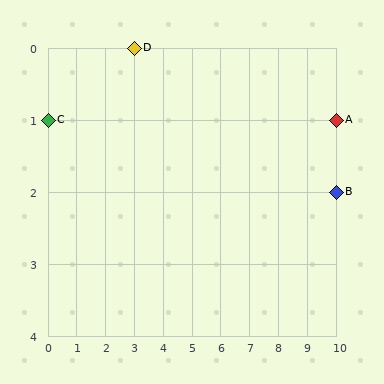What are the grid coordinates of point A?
Point A is at grid coordinates (10, 1).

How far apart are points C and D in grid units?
Points C and D are 3 columns and 1 row apart (about 3.2 grid units diagonally).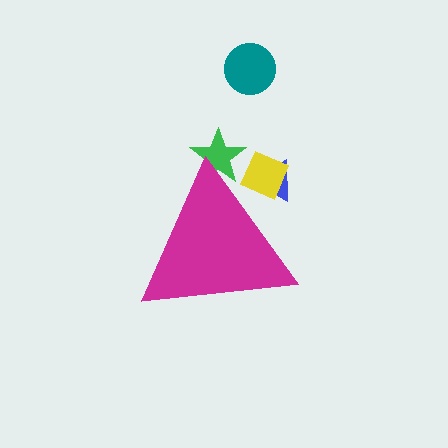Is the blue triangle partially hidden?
Yes, the blue triangle is partially hidden behind the magenta triangle.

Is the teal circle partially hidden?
No, the teal circle is fully visible.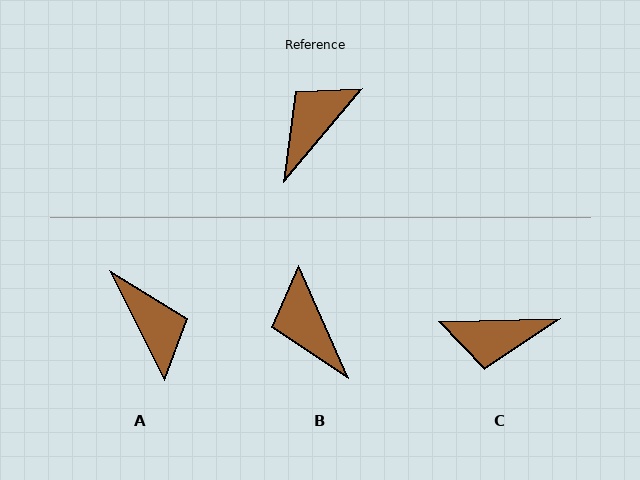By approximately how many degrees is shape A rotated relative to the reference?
Approximately 114 degrees clockwise.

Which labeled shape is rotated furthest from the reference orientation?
C, about 131 degrees away.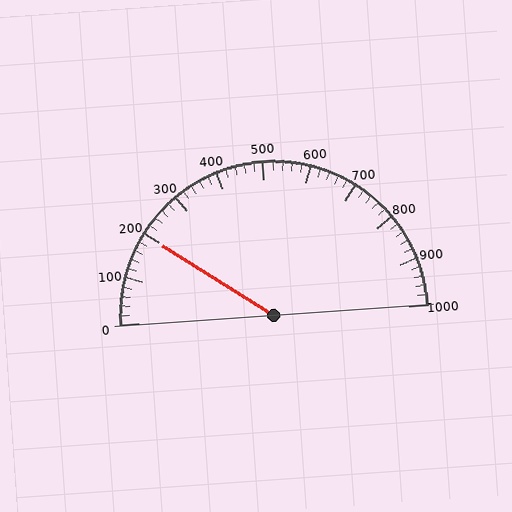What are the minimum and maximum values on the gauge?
The gauge ranges from 0 to 1000.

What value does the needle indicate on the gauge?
The needle indicates approximately 200.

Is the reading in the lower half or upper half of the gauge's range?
The reading is in the lower half of the range (0 to 1000).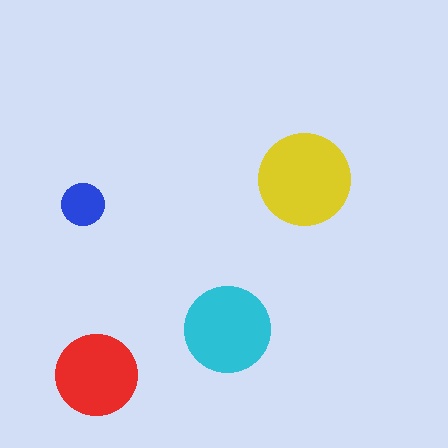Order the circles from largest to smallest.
the yellow one, the cyan one, the red one, the blue one.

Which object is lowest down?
The red circle is bottommost.